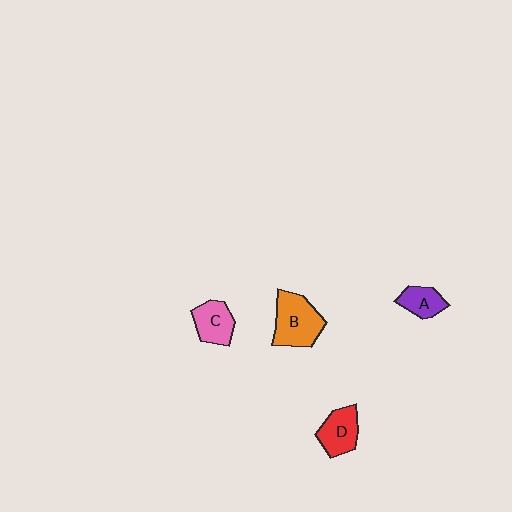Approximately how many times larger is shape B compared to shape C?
Approximately 1.5 times.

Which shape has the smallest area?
Shape A (purple).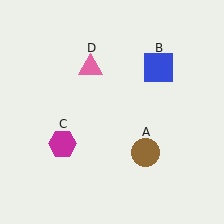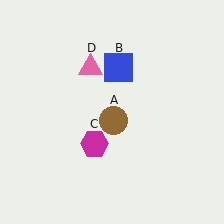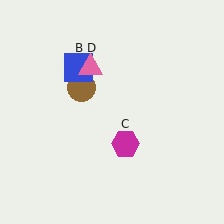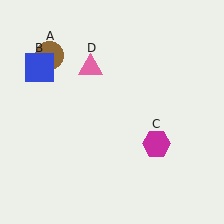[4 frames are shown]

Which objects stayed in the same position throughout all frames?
Pink triangle (object D) remained stationary.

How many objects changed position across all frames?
3 objects changed position: brown circle (object A), blue square (object B), magenta hexagon (object C).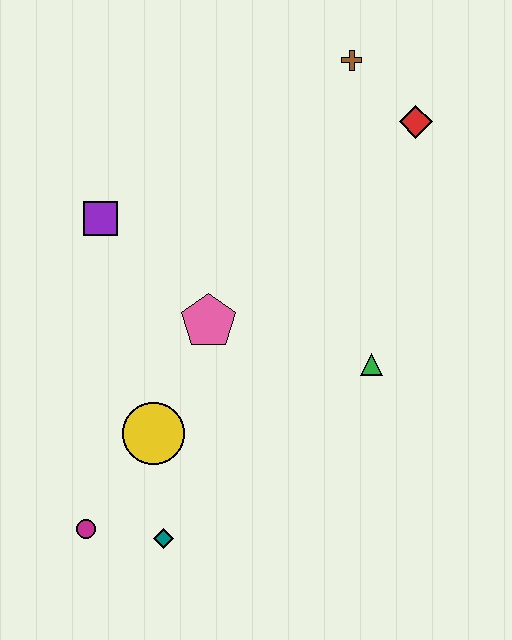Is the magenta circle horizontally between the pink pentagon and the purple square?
No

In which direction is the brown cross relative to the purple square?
The brown cross is to the right of the purple square.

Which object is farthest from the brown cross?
The magenta circle is farthest from the brown cross.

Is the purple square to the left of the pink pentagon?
Yes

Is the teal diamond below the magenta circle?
Yes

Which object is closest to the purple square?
The pink pentagon is closest to the purple square.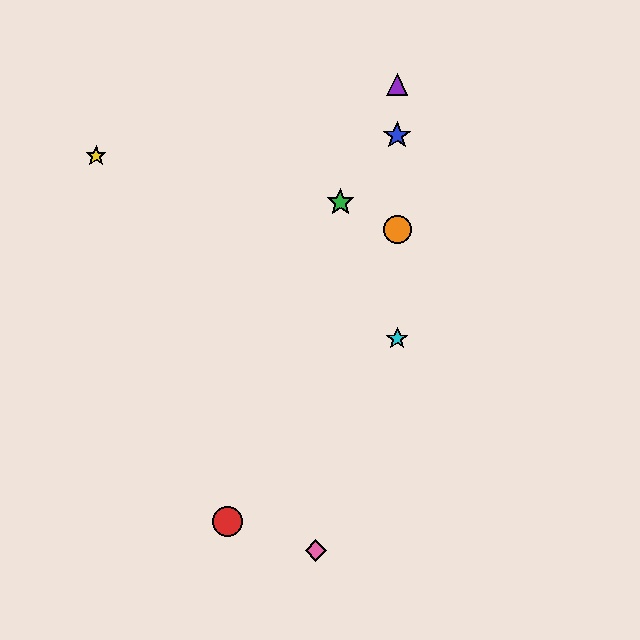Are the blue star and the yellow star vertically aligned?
No, the blue star is at x≈397 and the yellow star is at x≈96.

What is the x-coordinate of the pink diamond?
The pink diamond is at x≈316.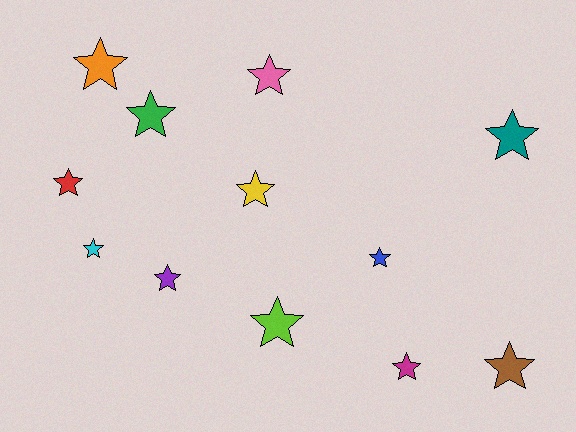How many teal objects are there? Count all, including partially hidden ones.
There is 1 teal object.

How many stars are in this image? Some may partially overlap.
There are 12 stars.